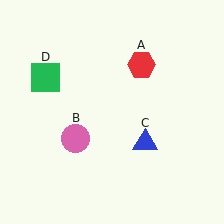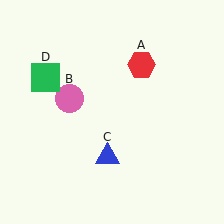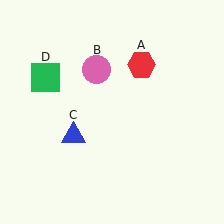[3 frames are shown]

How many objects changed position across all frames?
2 objects changed position: pink circle (object B), blue triangle (object C).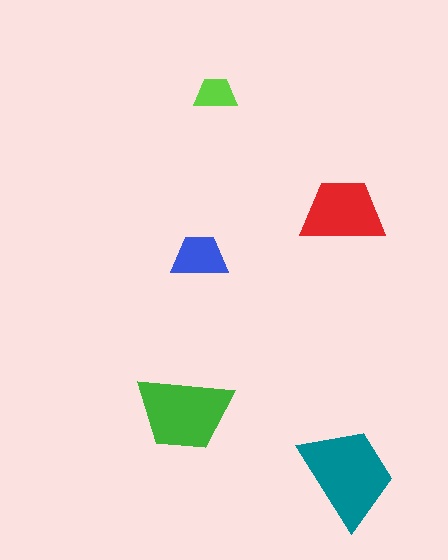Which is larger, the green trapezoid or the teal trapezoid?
The teal one.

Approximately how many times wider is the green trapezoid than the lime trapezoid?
About 2.5 times wider.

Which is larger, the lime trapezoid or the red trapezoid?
The red one.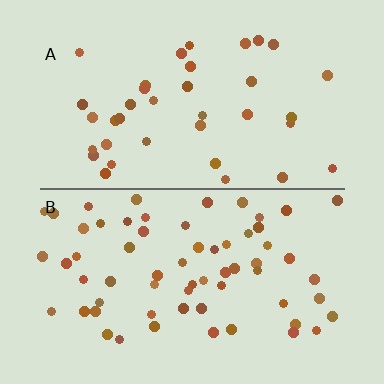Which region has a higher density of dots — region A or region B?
B (the bottom).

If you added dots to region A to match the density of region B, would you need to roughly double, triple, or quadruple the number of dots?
Approximately double.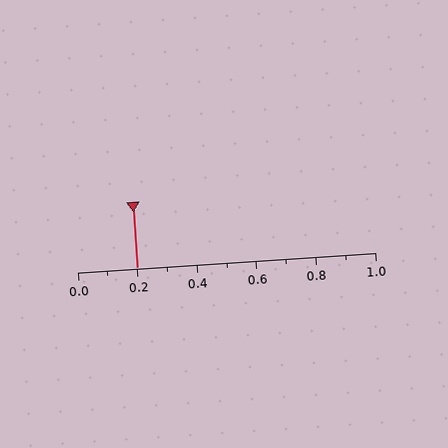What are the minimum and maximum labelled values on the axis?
The axis runs from 0.0 to 1.0.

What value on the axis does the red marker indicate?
The marker indicates approximately 0.2.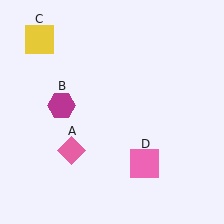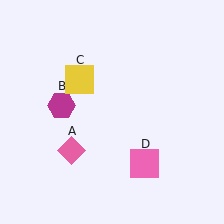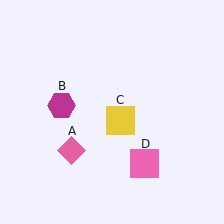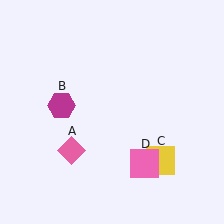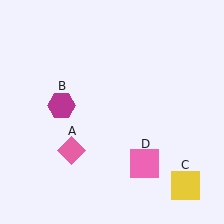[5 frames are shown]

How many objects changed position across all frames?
1 object changed position: yellow square (object C).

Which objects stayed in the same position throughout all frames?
Pink diamond (object A) and magenta hexagon (object B) and pink square (object D) remained stationary.